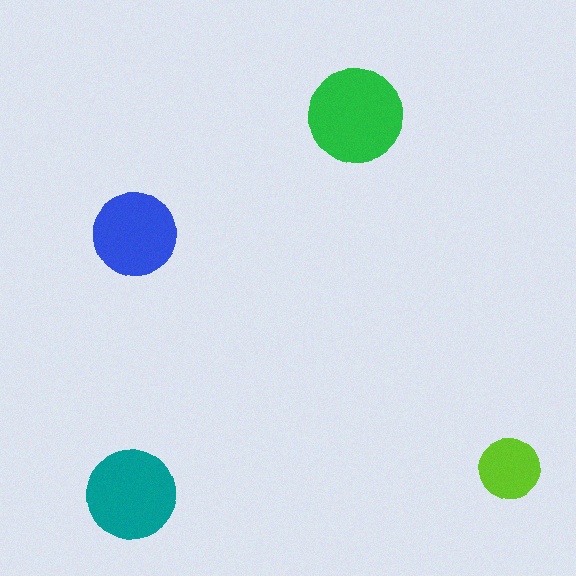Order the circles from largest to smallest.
the green one, the teal one, the blue one, the lime one.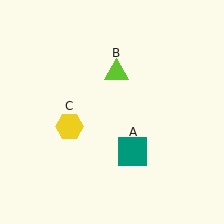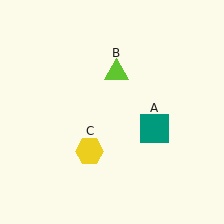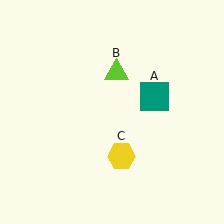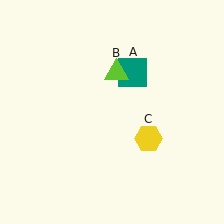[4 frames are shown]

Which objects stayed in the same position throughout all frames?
Lime triangle (object B) remained stationary.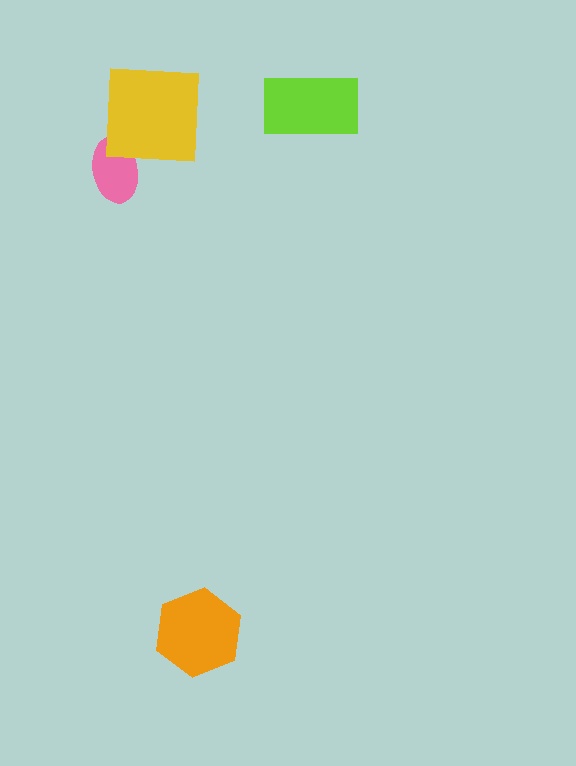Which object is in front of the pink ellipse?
The yellow square is in front of the pink ellipse.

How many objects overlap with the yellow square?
1 object overlaps with the yellow square.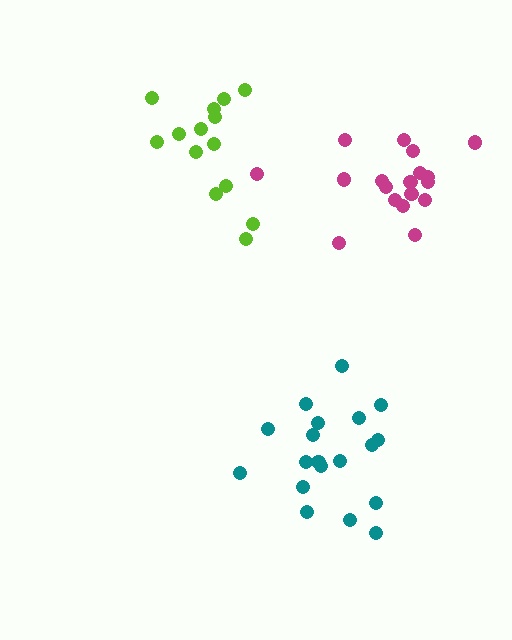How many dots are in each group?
Group 1: 18 dots, Group 2: 19 dots, Group 3: 14 dots (51 total).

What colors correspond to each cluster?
The clusters are colored: magenta, teal, lime.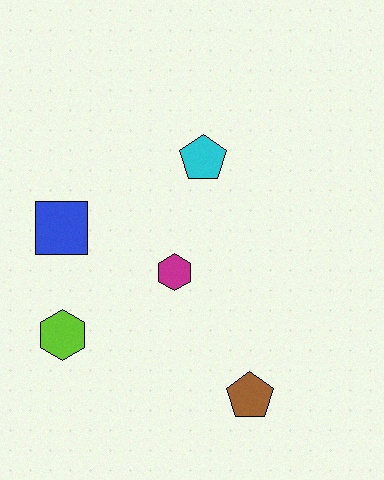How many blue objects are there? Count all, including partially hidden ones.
There is 1 blue object.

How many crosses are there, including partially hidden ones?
There are no crosses.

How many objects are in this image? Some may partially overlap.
There are 5 objects.